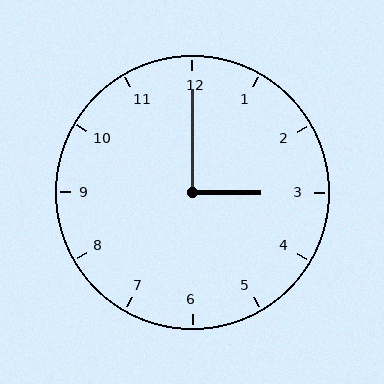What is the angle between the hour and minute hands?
Approximately 90 degrees.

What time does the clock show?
3:00.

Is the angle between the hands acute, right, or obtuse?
It is right.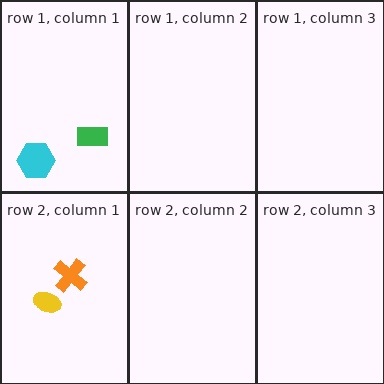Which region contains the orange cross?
The row 2, column 1 region.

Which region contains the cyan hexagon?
The row 1, column 1 region.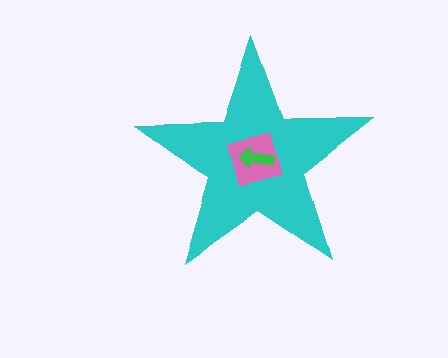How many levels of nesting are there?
3.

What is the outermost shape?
The cyan star.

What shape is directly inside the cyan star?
The pink square.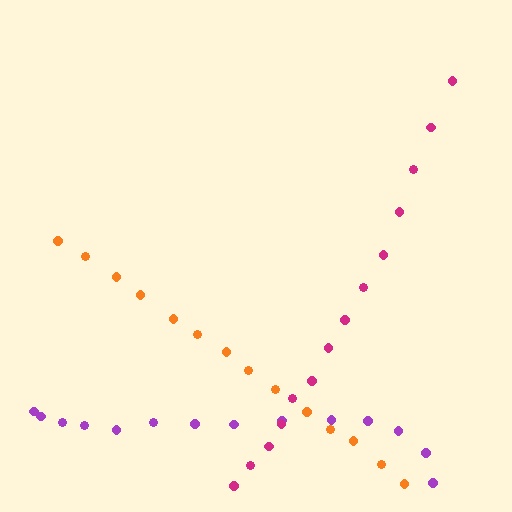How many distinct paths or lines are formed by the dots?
There are 3 distinct paths.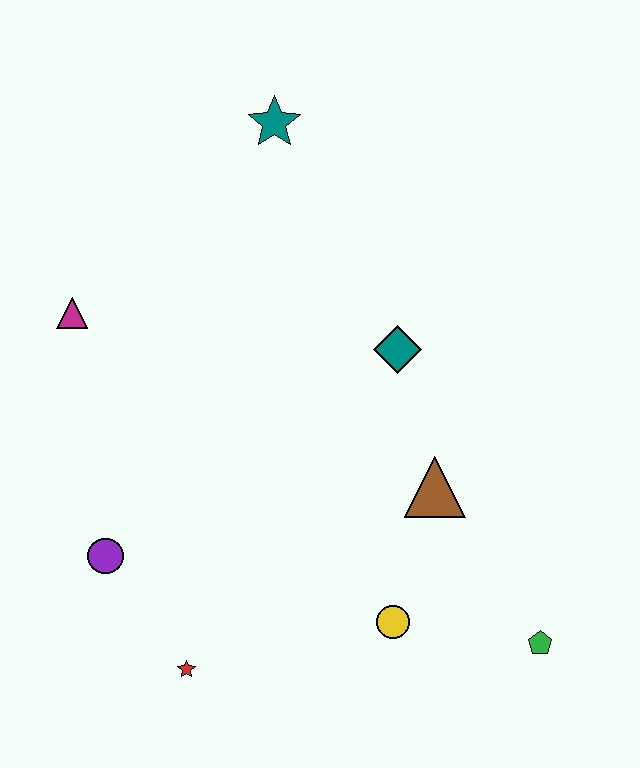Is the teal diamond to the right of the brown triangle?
No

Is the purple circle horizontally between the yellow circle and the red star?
No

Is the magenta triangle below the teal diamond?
No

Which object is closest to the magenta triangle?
The purple circle is closest to the magenta triangle.